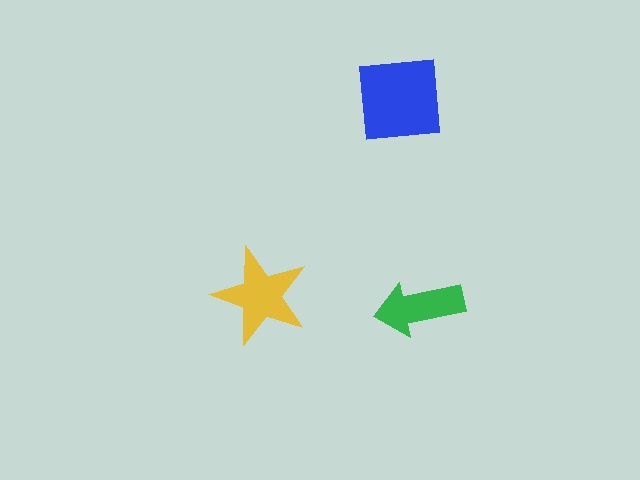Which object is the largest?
The blue square.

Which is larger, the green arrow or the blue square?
The blue square.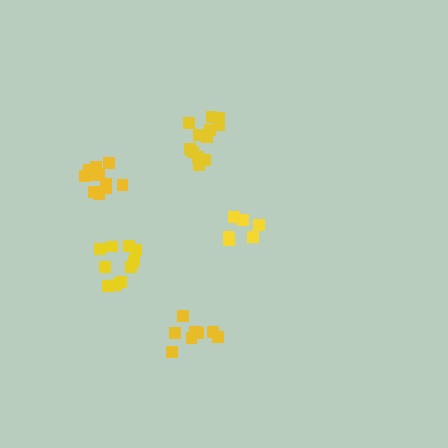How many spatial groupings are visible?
There are 5 spatial groupings.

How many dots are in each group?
Group 1: 8 dots, Group 2: 12 dots, Group 3: 6 dots, Group 4: 10 dots, Group 5: 12 dots (48 total).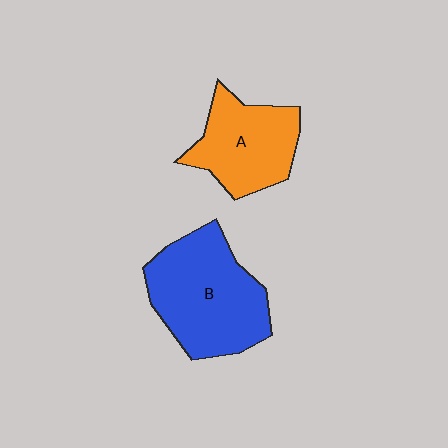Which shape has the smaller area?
Shape A (orange).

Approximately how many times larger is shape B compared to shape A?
Approximately 1.4 times.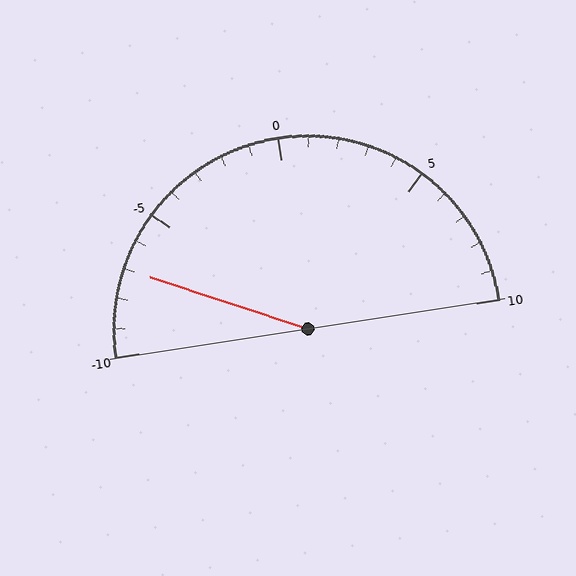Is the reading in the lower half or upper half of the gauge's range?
The reading is in the lower half of the range (-10 to 10).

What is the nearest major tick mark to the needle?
The nearest major tick mark is -5.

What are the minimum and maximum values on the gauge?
The gauge ranges from -10 to 10.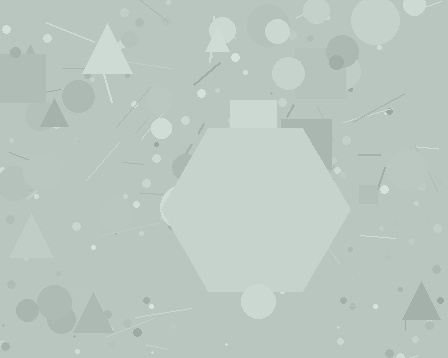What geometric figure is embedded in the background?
A hexagon is embedded in the background.